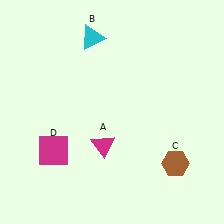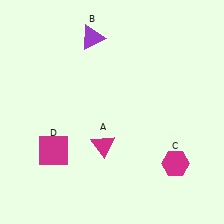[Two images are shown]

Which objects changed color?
B changed from cyan to purple. C changed from brown to magenta.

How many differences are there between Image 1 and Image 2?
There are 2 differences between the two images.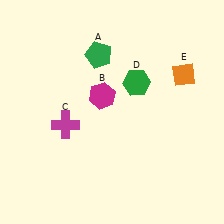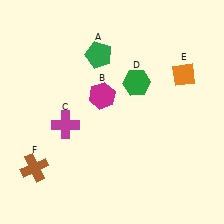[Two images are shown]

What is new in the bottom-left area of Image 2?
A brown cross (F) was added in the bottom-left area of Image 2.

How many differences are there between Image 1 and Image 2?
There is 1 difference between the two images.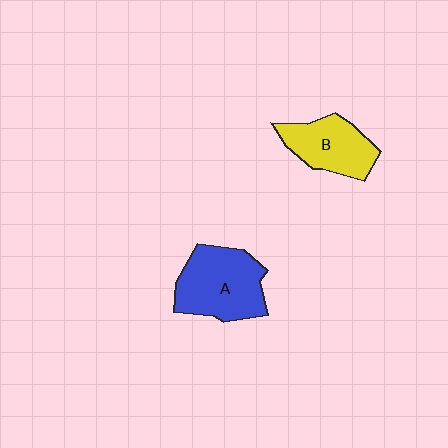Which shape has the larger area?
Shape A (blue).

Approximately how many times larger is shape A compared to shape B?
Approximately 1.3 times.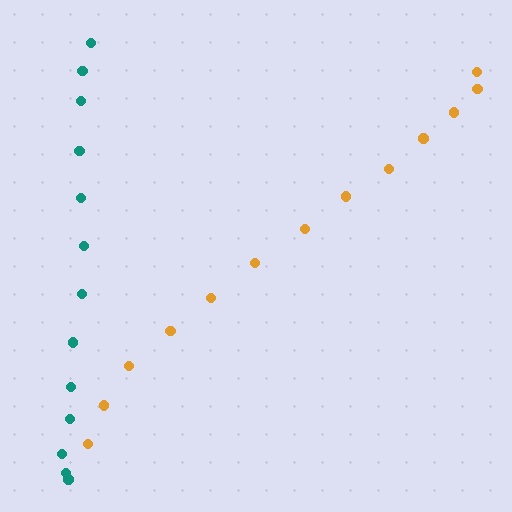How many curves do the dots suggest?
There are 2 distinct paths.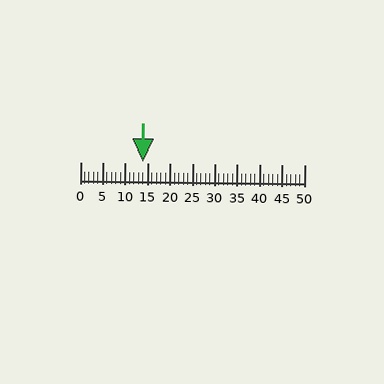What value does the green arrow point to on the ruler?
The green arrow points to approximately 14.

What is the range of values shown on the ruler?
The ruler shows values from 0 to 50.